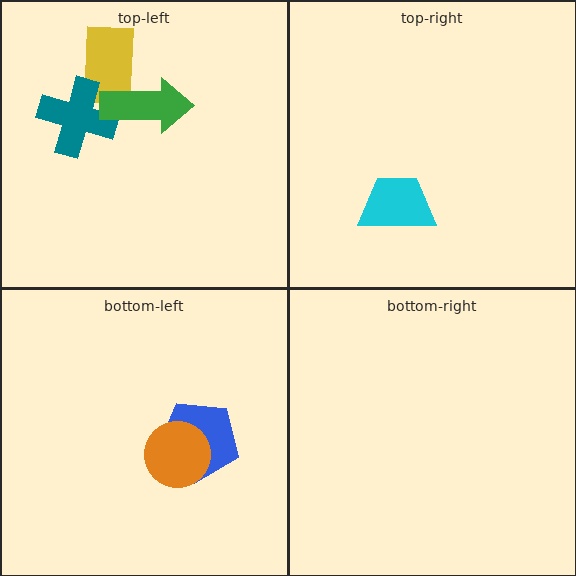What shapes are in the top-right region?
The cyan trapezoid.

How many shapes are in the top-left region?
3.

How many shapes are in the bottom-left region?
2.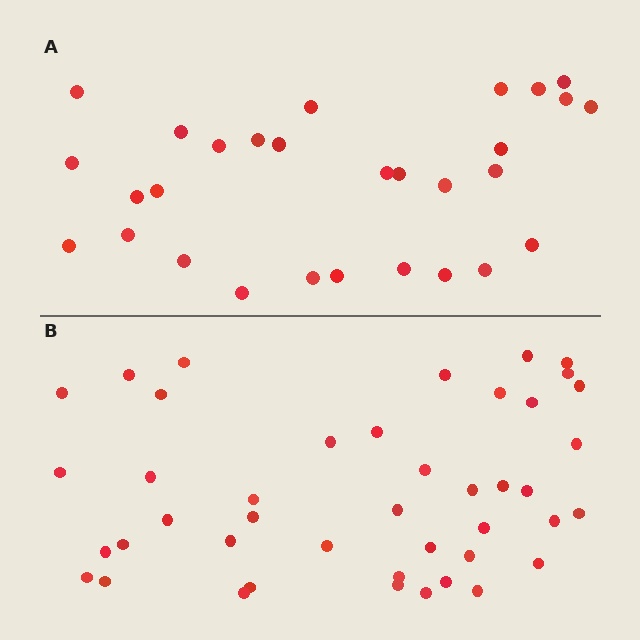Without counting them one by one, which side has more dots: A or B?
Region B (the bottom region) has more dots.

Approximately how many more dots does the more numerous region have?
Region B has approximately 15 more dots than region A.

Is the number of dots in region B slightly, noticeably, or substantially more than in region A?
Region B has substantially more. The ratio is roughly 1.5 to 1.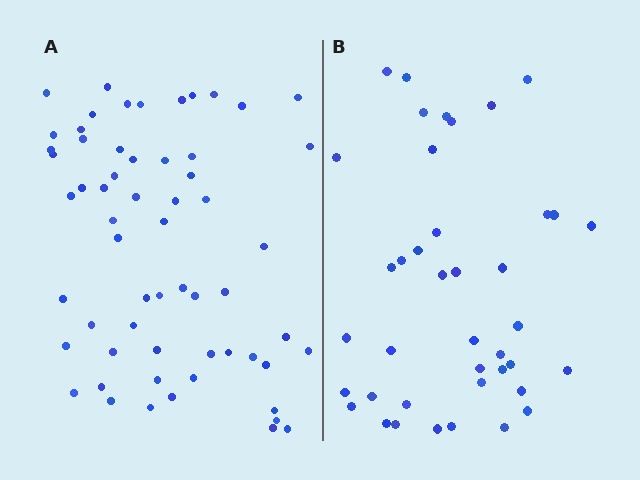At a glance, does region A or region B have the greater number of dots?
Region A (the left region) has more dots.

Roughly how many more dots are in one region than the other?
Region A has approximately 20 more dots than region B.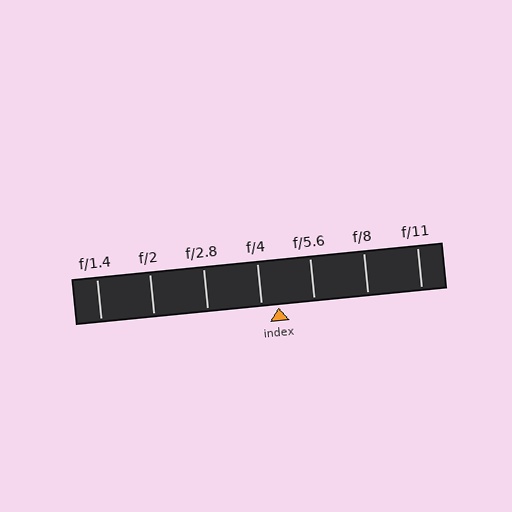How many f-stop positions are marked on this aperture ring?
There are 7 f-stop positions marked.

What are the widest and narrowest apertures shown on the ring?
The widest aperture shown is f/1.4 and the narrowest is f/11.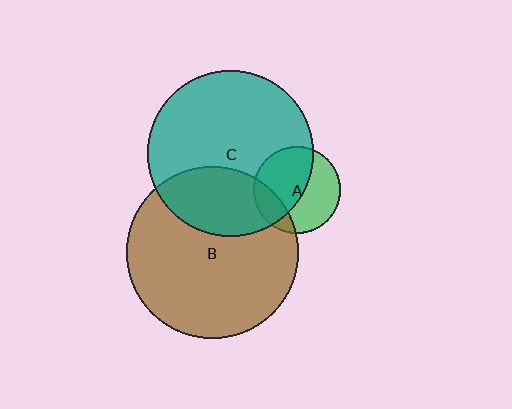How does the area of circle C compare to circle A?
Approximately 3.7 times.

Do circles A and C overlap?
Yes.